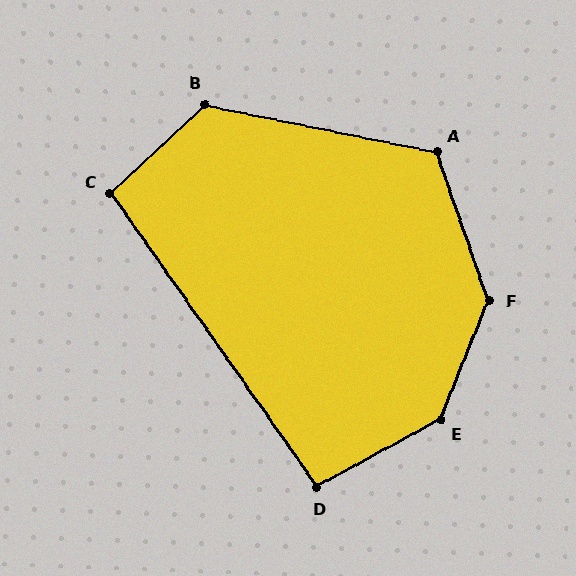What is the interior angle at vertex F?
Approximately 138 degrees (obtuse).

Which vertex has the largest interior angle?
E, at approximately 141 degrees.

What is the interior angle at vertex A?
Approximately 121 degrees (obtuse).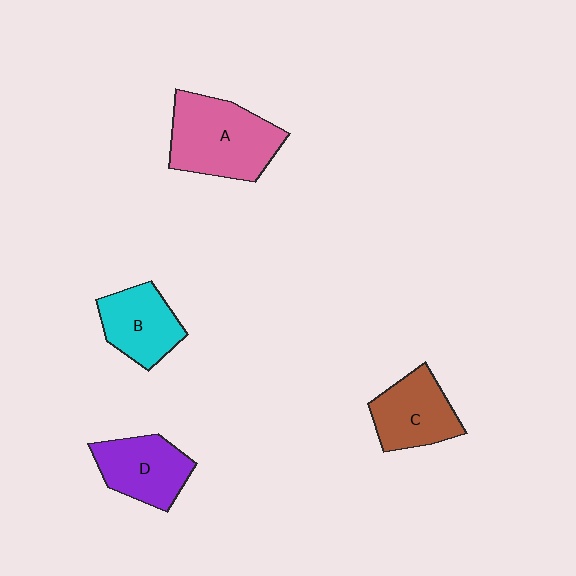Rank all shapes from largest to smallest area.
From largest to smallest: A (pink), D (purple), C (brown), B (cyan).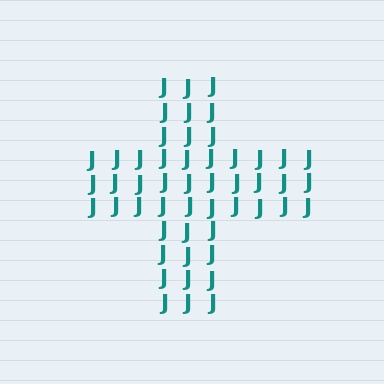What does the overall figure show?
The overall figure shows a cross.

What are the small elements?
The small elements are letter J's.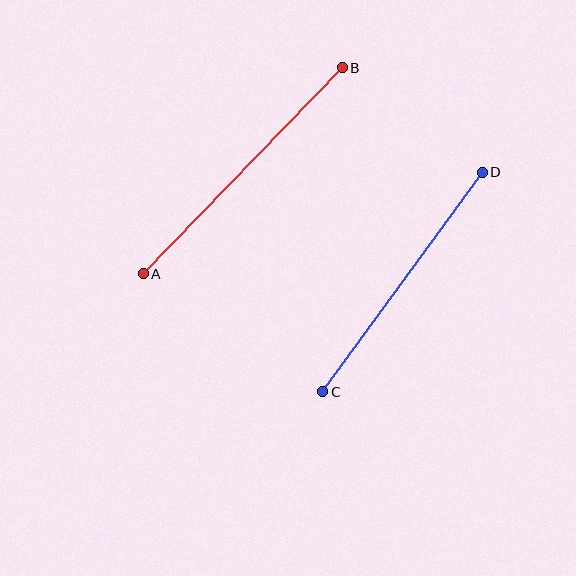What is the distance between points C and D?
The distance is approximately 271 pixels.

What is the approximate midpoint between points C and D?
The midpoint is at approximately (403, 282) pixels.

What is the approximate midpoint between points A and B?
The midpoint is at approximately (243, 171) pixels.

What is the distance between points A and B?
The distance is approximately 286 pixels.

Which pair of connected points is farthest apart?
Points A and B are farthest apart.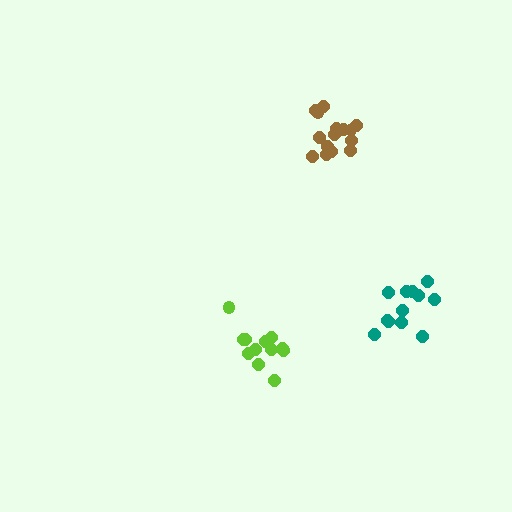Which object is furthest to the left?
The lime cluster is leftmost.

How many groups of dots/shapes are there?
There are 3 groups.